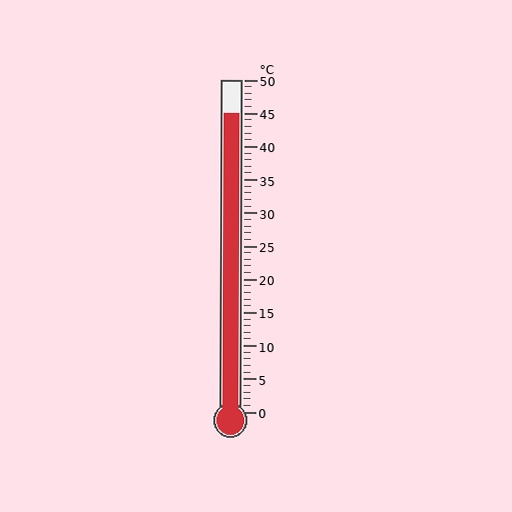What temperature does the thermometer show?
The thermometer shows approximately 45°C.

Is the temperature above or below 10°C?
The temperature is above 10°C.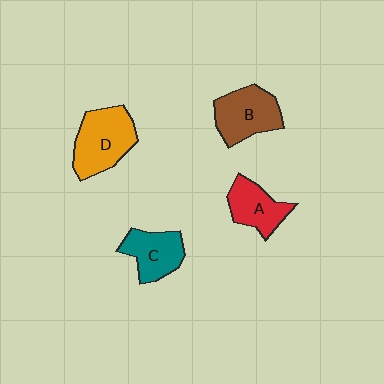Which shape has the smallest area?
Shape A (red).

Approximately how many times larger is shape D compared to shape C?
Approximately 1.4 times.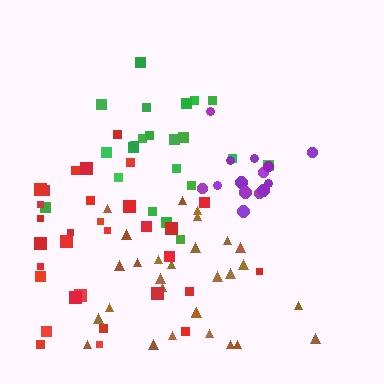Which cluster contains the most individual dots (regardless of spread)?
Red (31).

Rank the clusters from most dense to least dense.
purple, green, brown, red.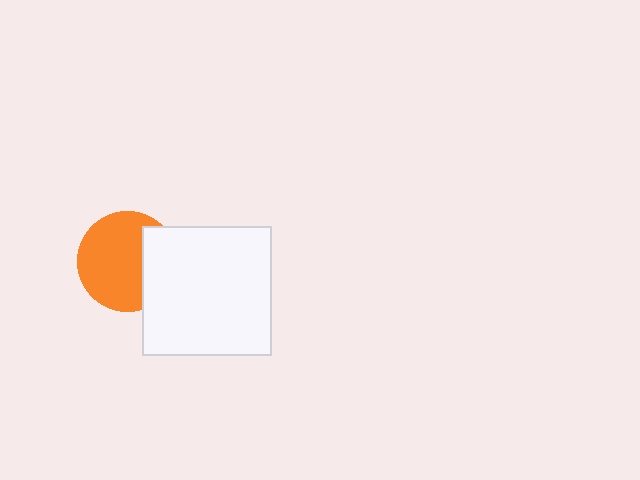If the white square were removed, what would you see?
You would see the complete orange circle.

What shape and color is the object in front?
The object in front is a white square.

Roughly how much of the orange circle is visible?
Most of it is visible (roughly 69%).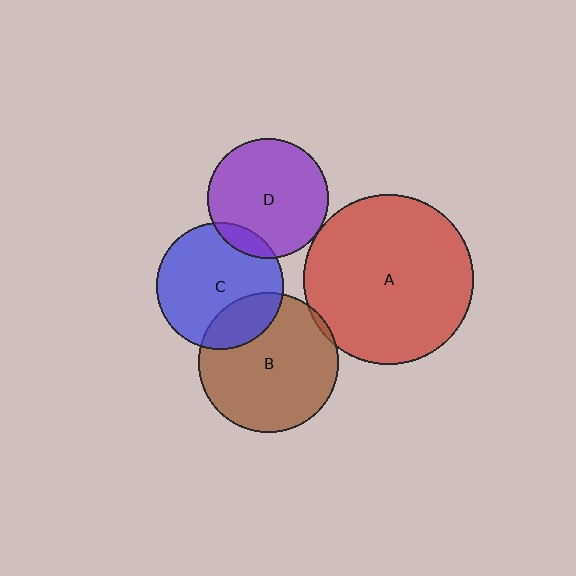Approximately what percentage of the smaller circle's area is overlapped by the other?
Approximately 10%.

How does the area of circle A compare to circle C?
Approximately 1.8 times.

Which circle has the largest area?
Circle A (red).